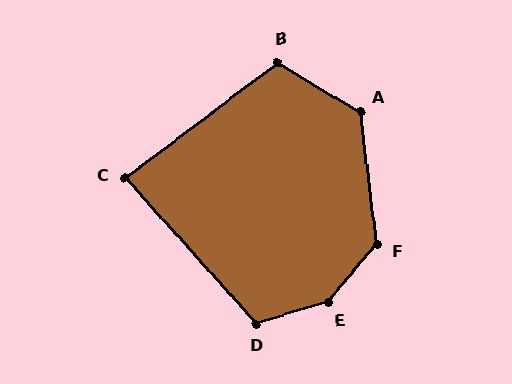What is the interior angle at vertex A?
Approximately 128 degrees (obtuse).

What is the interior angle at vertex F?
Approximately 133 degrees (obtuse).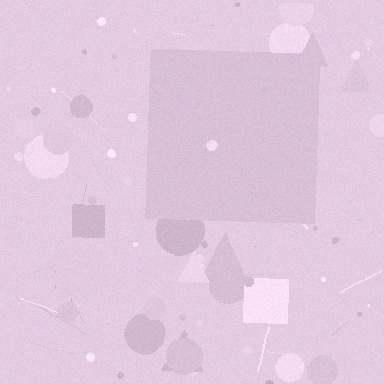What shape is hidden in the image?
A square is hidden in the image.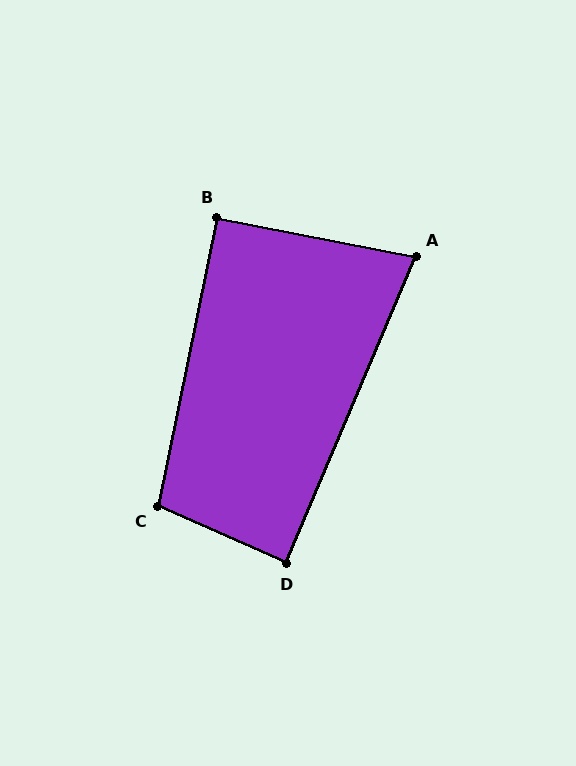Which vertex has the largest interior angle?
C, at approximately 102 degrees.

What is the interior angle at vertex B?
Approximately 91 degrees (approximately right).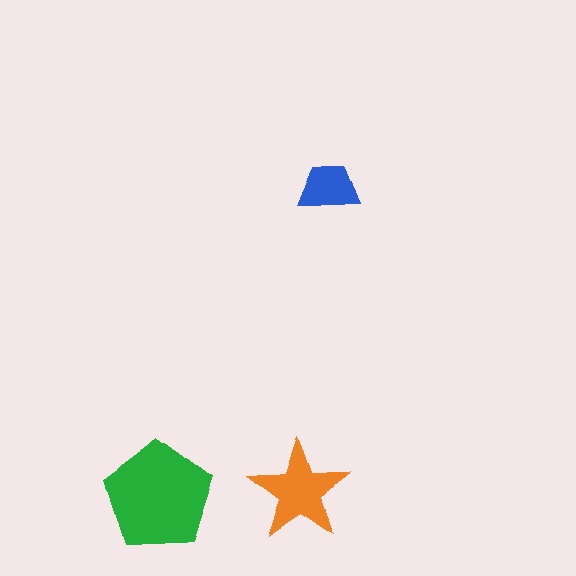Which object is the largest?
The green pentagon.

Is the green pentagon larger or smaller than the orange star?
Larger.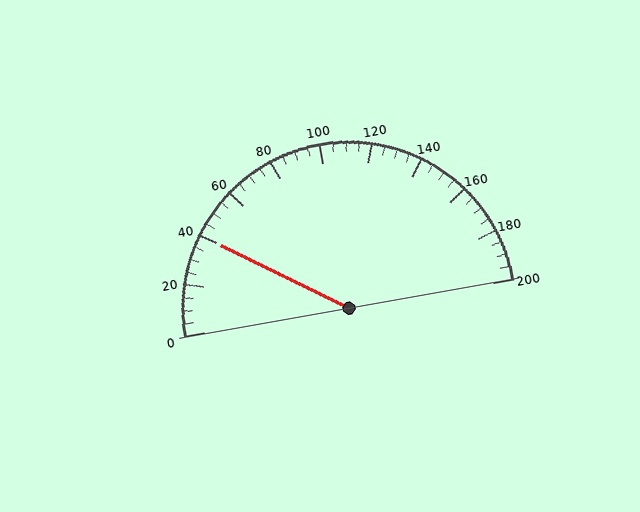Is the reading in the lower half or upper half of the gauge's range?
The reading is in the lower half of the range (0 to 200).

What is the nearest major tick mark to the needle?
The nearest major tick mark is 40.